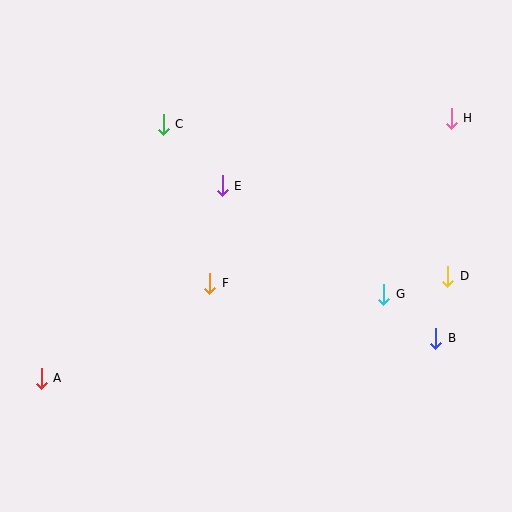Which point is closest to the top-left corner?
Point C is closest to the top-left corner.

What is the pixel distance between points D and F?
The distance between D and F is 238 pixels.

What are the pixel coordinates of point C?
Point C is at (163, 124).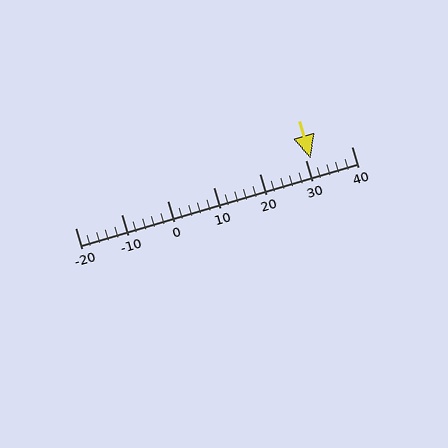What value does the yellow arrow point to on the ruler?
The yellow arrow points to approximately 31.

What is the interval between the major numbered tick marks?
The major tick marks are spaced 10 units apart.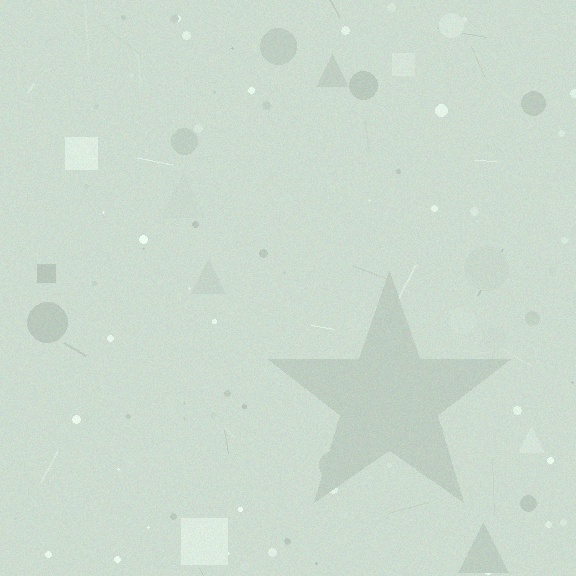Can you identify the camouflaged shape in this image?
The camouflaged shape is a star.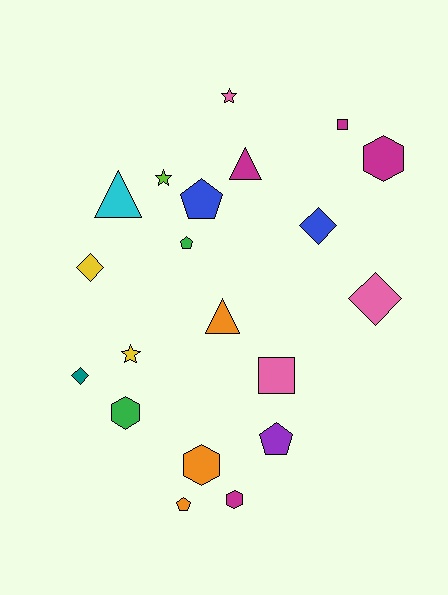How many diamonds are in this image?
There are 4 diamonds.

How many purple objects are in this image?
There is 1 purple object.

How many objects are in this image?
There are 20 objects.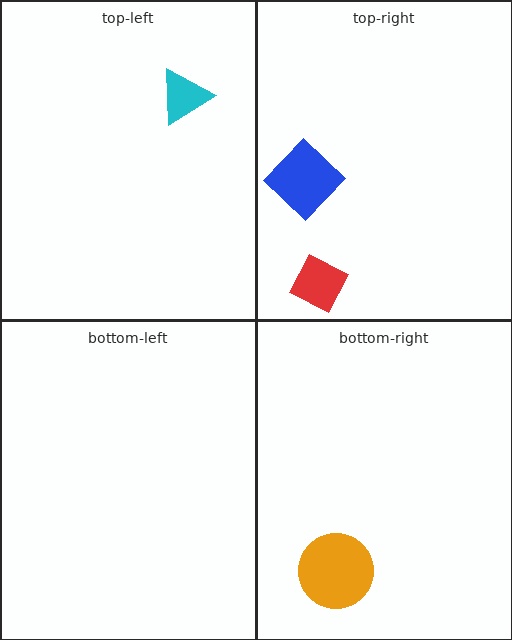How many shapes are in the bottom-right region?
1.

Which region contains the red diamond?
The top-right region.